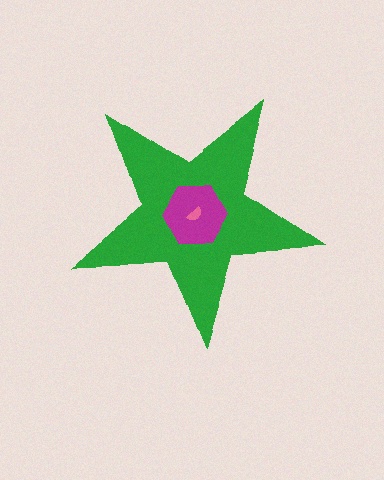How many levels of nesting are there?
3.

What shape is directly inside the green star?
The magenta hexagon.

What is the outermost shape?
The green star.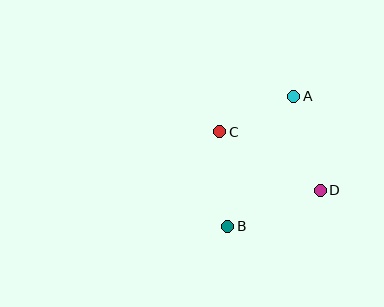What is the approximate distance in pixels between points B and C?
The distance between B and C is approximately 95 pixels.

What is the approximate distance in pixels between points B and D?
The distance between B and D is approximately 99 pixels.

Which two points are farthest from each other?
Points A and B are farthest from each other.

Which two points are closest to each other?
Points A and C are closest to each other.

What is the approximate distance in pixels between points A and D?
The distance between A and D is approximately 98 pixels.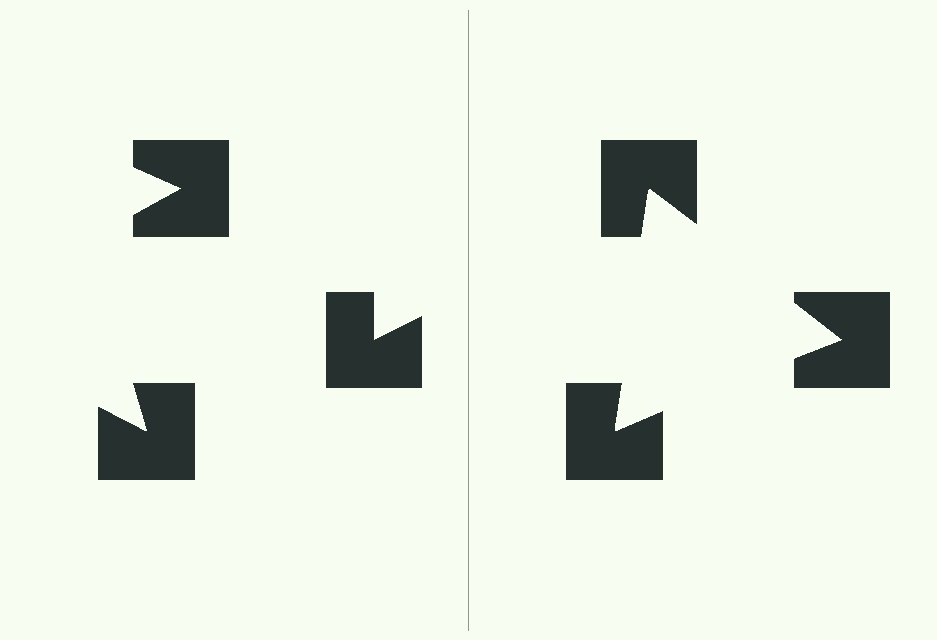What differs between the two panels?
The notched squares are positioned identically on both sides; only the wedge orientations differ. On the right they align to a triangle; on the left they are misaligned.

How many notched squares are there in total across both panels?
6 — 3 on each side.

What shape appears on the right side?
An illusory triangle.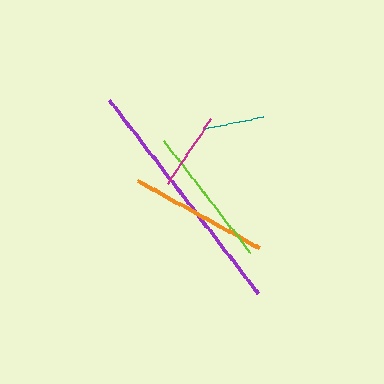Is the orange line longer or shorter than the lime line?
The lime line is longer than the orange line.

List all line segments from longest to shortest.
From longest to shortest: purple, lime, orange, magenta, teal.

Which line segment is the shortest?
The teal line is the shortest at approximately 61 pixels.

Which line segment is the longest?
The purple line is the longest at approximately 244 pixels.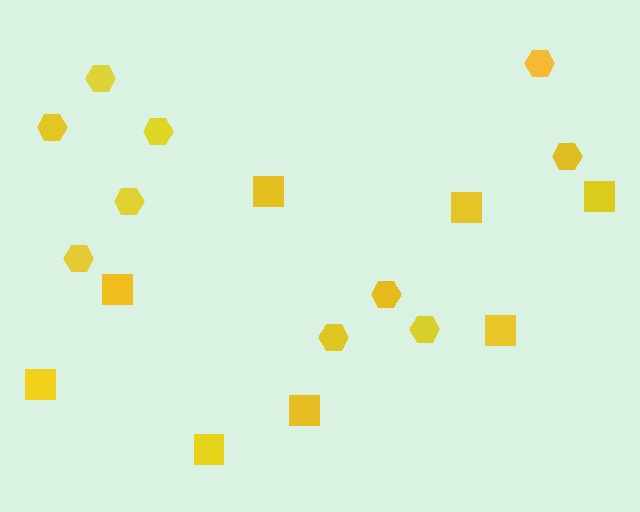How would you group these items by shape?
There are 2 groups: one group of squares (8) and one group of hexagons (10).